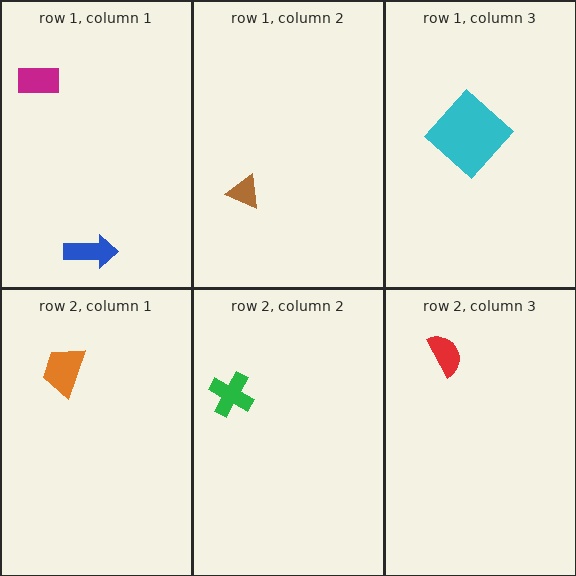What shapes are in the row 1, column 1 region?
The magenta rectangle, the blue arrow.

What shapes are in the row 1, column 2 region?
The brown triangle.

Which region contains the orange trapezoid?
The row 2, column 1 region.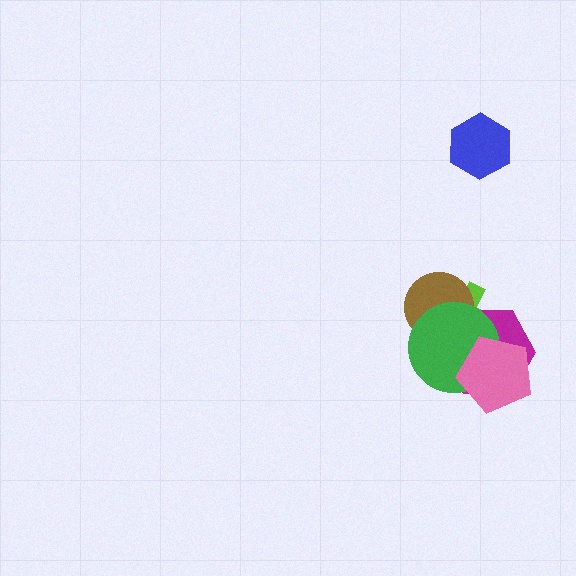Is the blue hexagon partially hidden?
No, no other shape covers it.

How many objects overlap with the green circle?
4 objects overlap with the green circle.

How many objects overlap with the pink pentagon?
2 objects overlap with the pink pentagon.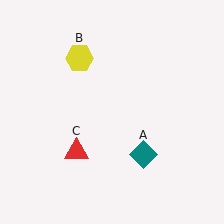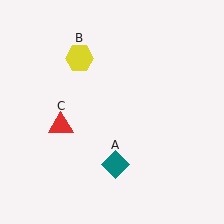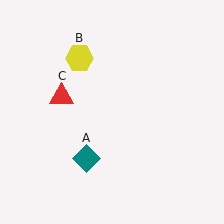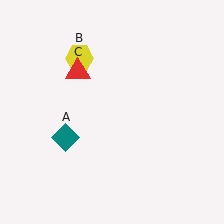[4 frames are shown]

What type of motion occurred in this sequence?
The teal diamond (object A), red triangle (object C) rotated clockwise around the center of the scene.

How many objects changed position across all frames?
2 objects changed position: teal diamond (object A), red triangle (object C).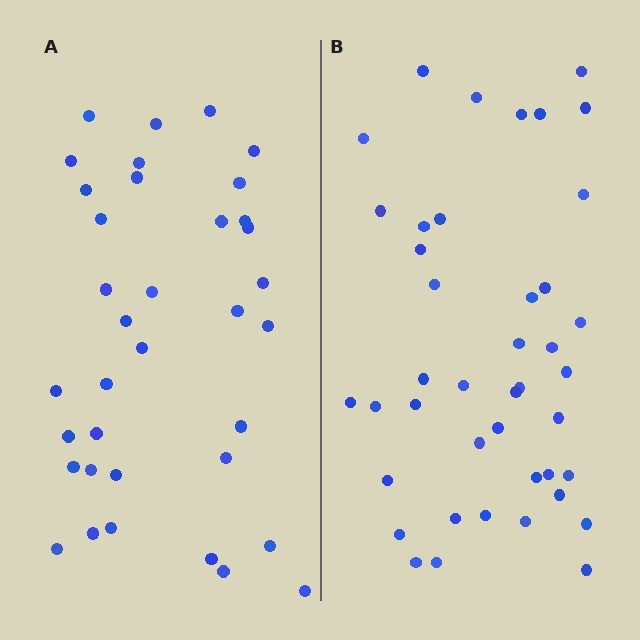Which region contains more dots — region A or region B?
Region B (the right region) has more dots.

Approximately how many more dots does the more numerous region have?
Region B has about 6 more dots than region A.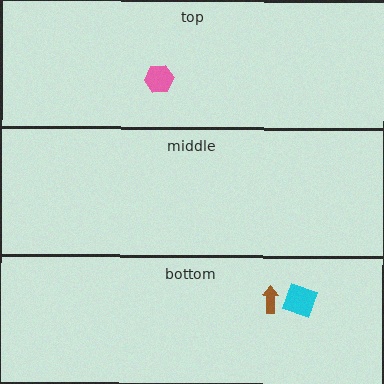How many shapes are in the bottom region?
2.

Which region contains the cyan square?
The bottom region.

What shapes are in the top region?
The pink hexagon.